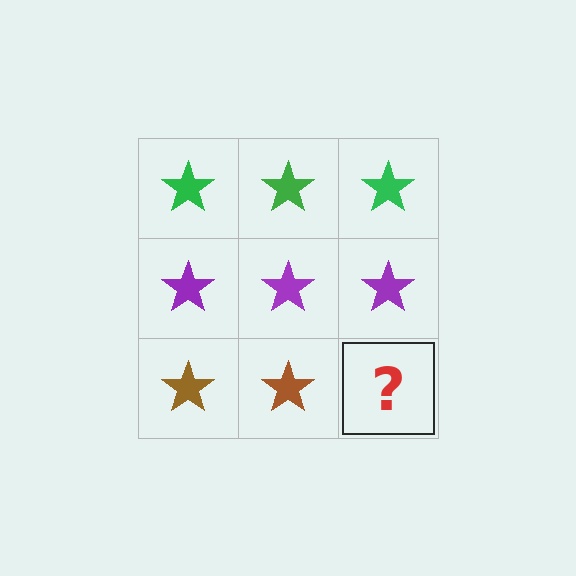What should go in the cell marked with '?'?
The missing cell should contain a brown star.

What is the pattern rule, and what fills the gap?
The rule is that each row has a consistent color. The gap should be filled with a brown star.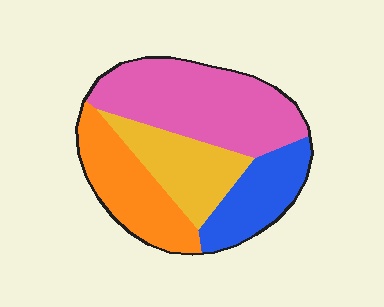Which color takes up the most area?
Pink, at roughly 40%.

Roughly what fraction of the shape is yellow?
Yellow covers 20% of the shape.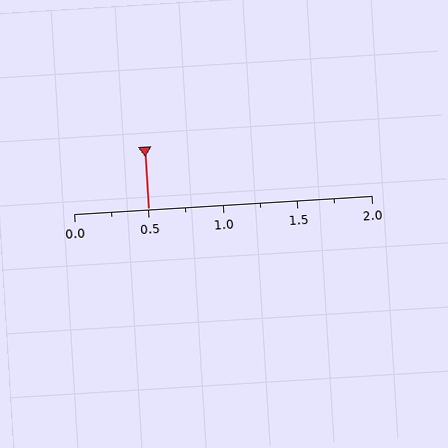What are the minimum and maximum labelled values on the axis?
The axis runs from 0.0 to 2.0.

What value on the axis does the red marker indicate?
The marker indicates approximately 0.5.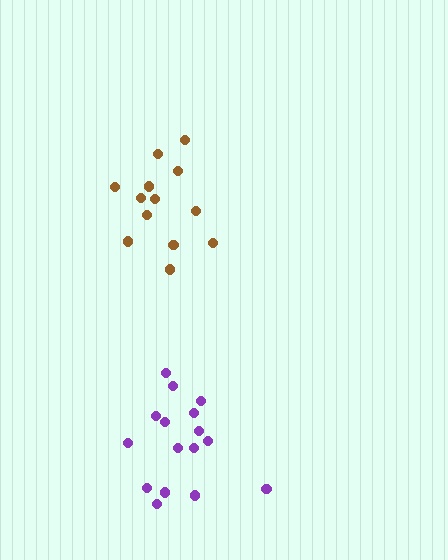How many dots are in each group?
Group 1: 13 dots, Group 2: 16 dots (29 total).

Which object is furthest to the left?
The brown cluster is leftmost.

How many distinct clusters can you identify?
There are 2 distinct clusters.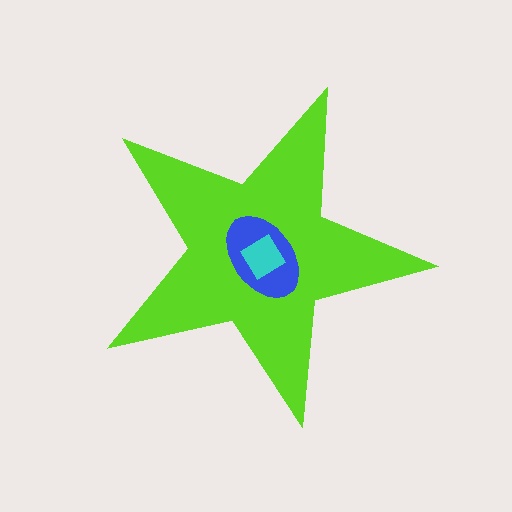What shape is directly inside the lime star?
The blue ellipse.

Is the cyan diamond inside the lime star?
Yes.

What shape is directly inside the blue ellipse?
The cyan diamond.